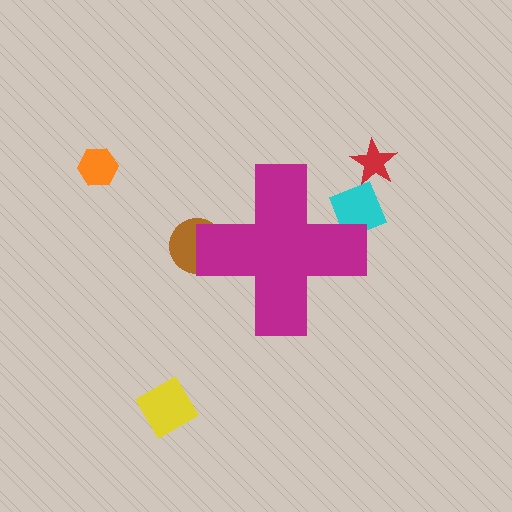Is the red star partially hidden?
No, the red star is fully visible.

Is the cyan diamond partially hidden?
Yes, the cyan diamond is partially hidden behind the magenta cross.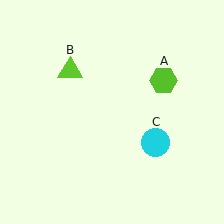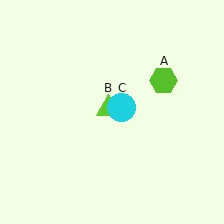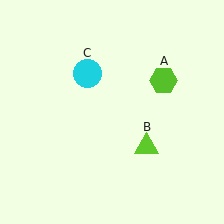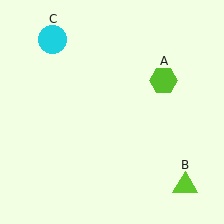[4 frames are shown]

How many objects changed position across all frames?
2 objects changed position: lime triangle (object B), cyan circle (object C).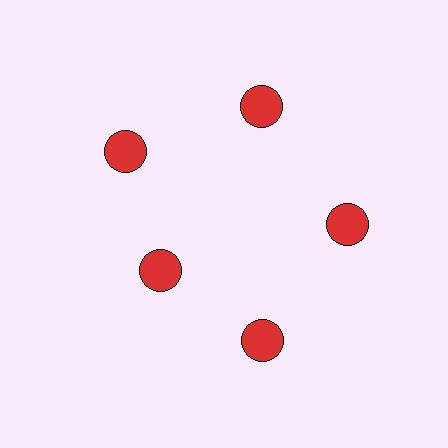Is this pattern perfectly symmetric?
No. The 5 red circles are arranged in a ring, but one element near the 8 o'clock position is pulled inward toward the center, breaking the 5-fold rotational symmetry.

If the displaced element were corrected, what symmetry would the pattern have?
It would have 5-fold rotational symmetry — the pattern would map onto itself every 72 degrees.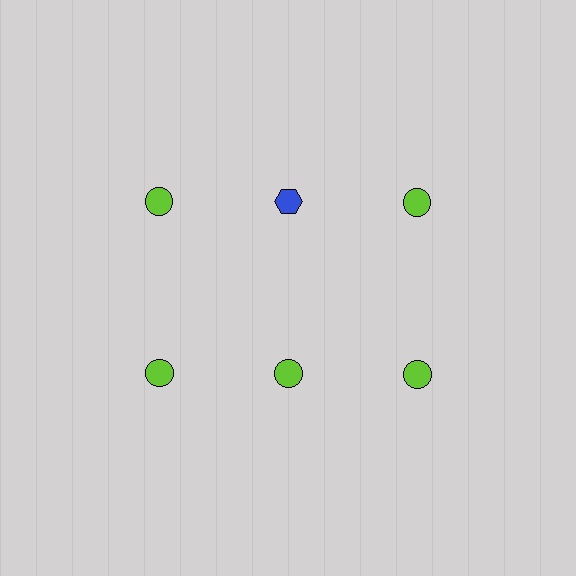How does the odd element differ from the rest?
It differs in both color (blue instead of lime) and shape (hexagon instead of circle).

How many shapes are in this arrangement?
There are 6 shapes arranged in a grid pattern.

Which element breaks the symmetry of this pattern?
The blue hexagon in the top row, second from left column breaks the symmetry. All other shapes are lime circles.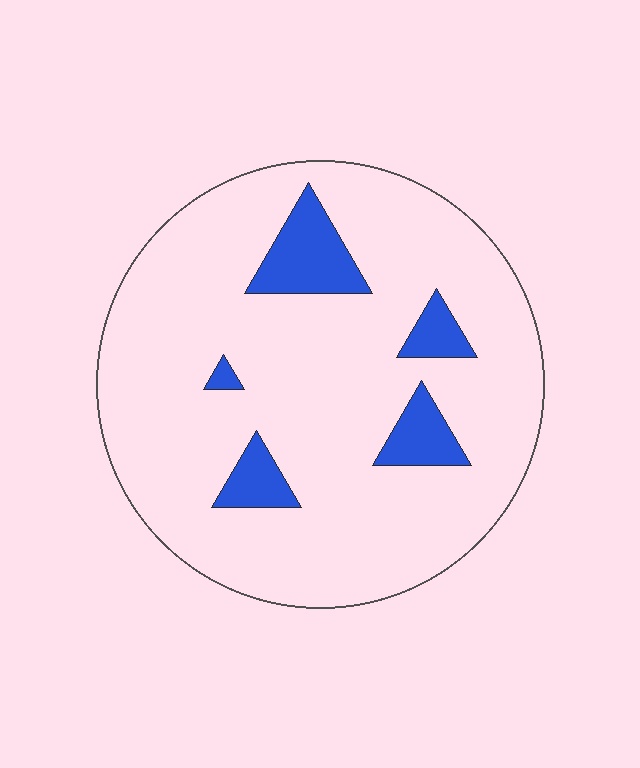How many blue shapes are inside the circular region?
5.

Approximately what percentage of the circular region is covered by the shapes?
Approximately 10%.